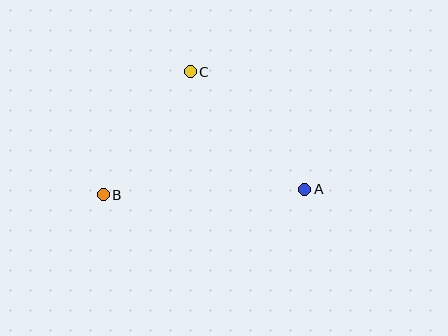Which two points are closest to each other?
Points B and C are closest to each other.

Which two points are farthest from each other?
Points A and B are farthest from each other.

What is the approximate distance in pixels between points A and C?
The distance between A and C is approximately 164 pixels.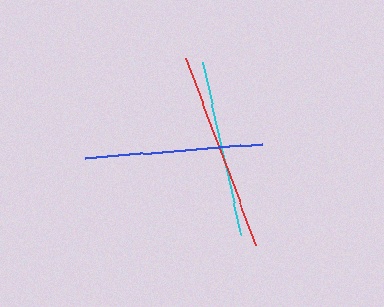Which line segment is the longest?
The red line is the longest at approximately 199 pixels.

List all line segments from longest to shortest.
From longest to shortest: red, blue, cyan.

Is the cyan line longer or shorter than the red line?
The red line is longer than the cyan line.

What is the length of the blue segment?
The blue segment is approximately 178 pixels long.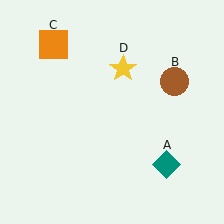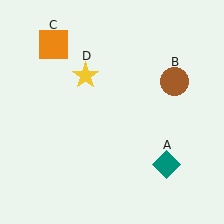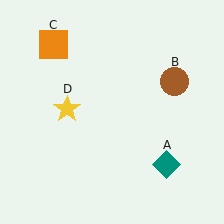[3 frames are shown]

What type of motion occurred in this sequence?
The yellow star (object D) rotated counterclockwise around the center of the scene.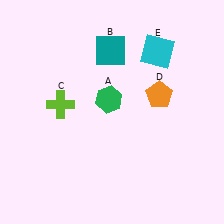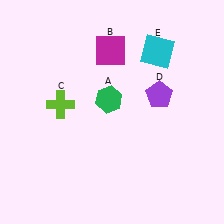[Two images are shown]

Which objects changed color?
B changed from teal to magenta. D changed from orange to purple.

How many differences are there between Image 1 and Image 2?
There are 2 differences between the two images.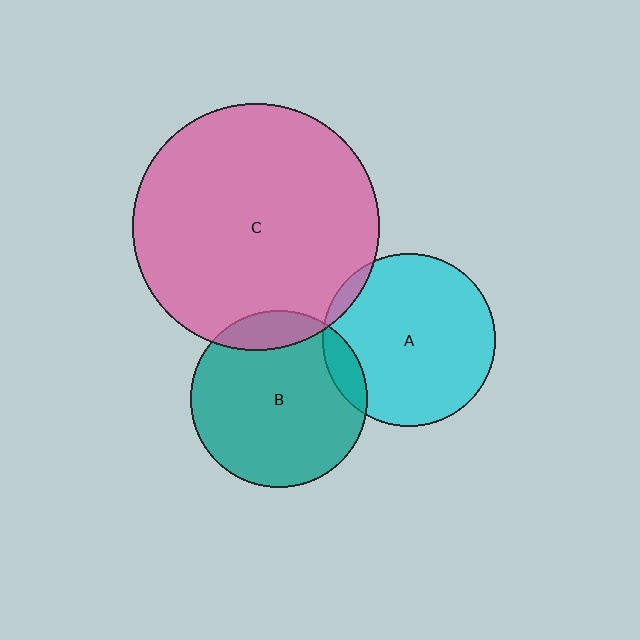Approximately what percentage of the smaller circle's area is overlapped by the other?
Approximately 5%.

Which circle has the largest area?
Circle C (pink).